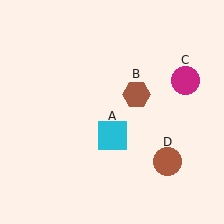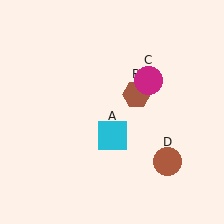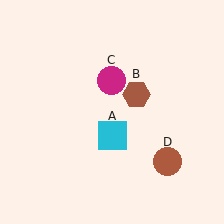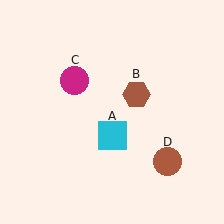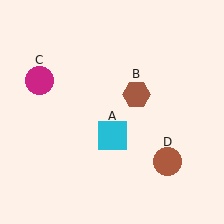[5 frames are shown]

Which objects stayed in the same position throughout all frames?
Cyan square (object A) and brown hexagon (object B) and brown circle (object D) remained stationary.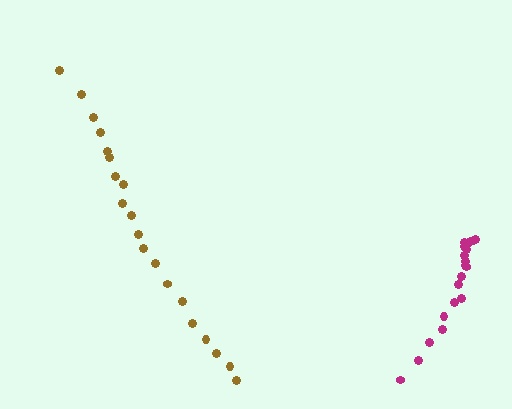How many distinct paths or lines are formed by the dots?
There are 2 distinct paths.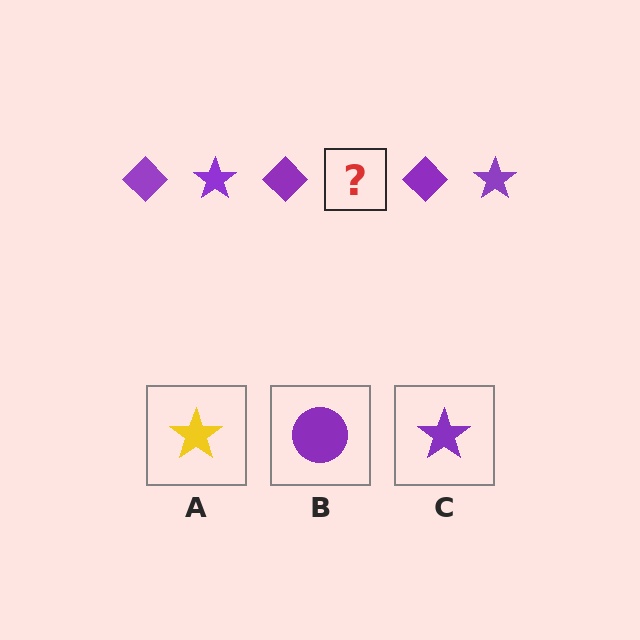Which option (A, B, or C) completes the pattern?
C.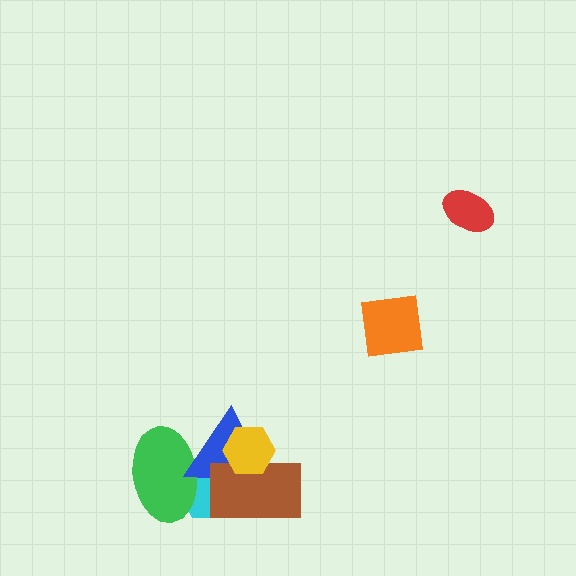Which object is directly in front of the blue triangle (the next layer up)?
The brown rectangle is directly in front of the blue triangle.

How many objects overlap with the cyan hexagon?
3 objects overlap with the cyan hexagon.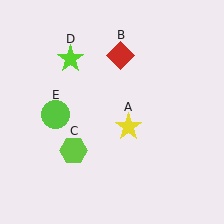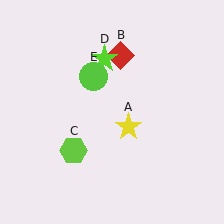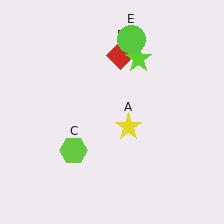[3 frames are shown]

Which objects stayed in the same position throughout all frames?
Yellow star (object A) and red diamond (object B) and lime hexagon (object C) remained stationary.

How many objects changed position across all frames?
2 objects changed position: lime star (object D), lime circle (object E).